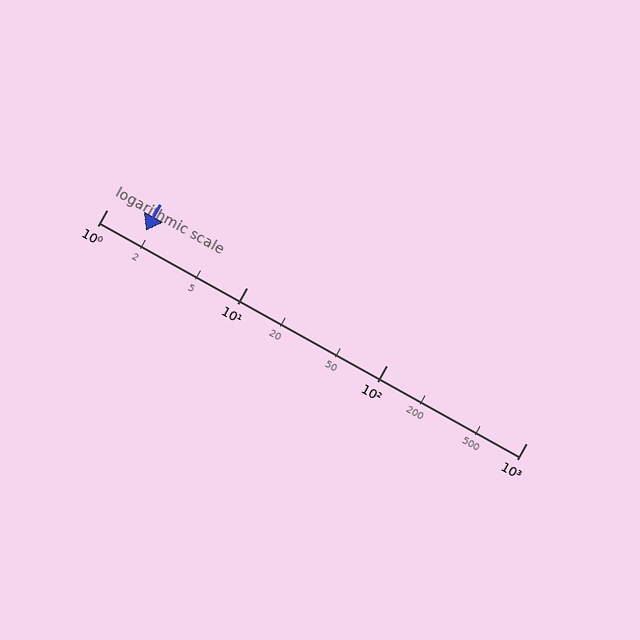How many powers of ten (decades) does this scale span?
The scale spans 3 decades, from 1 to 1000.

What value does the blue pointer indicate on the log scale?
The pointer indicates approximately 1.9.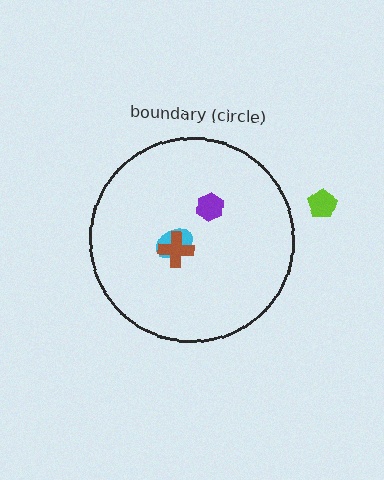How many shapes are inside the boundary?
3 inside, 1 outside.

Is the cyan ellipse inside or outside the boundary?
Inside.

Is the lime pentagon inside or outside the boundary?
Outside.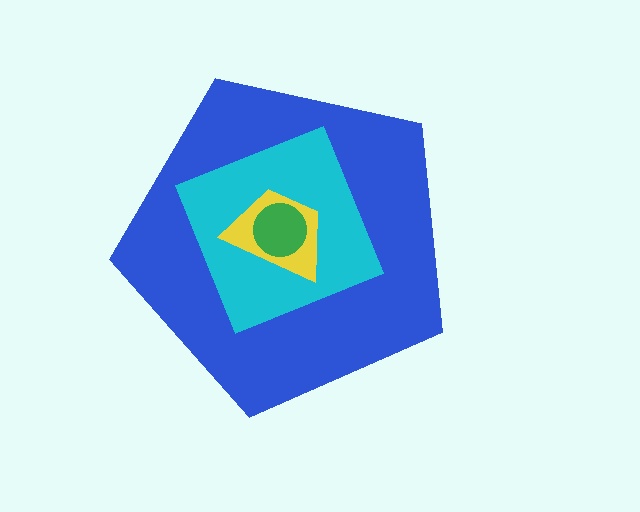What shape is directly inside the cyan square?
The yellow trapezoid.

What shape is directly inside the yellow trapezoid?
The green circle.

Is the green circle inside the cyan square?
Yes.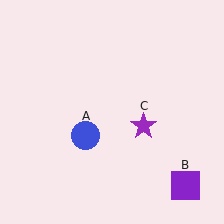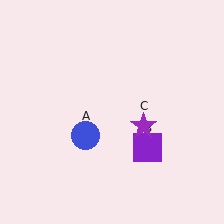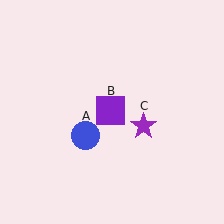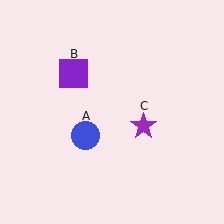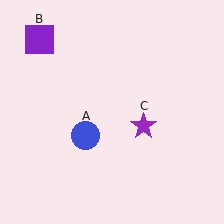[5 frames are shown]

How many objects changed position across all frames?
1 object changed position: purple square (object B).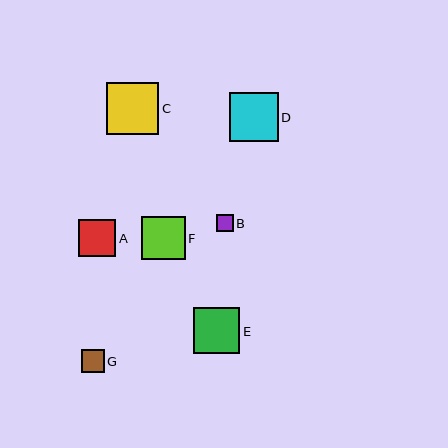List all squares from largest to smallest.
From largest to smallest: C, D, E, F, A, G, B.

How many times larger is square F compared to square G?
Square F is approximately 1.9 times the size of square G.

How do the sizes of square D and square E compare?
Square D and square E are approximately the same size.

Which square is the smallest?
Square B is the smallest with a size of approximately 17 pixels.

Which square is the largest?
Square C is the largest with a size of approximately 53 pixels.